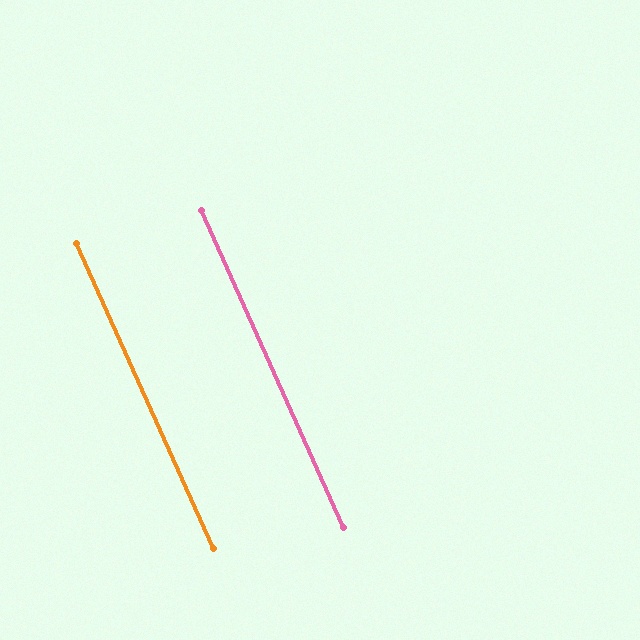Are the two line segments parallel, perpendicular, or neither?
Parallel — their directions differ by only 0.0°.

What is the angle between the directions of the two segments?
Approximately 0 degrees.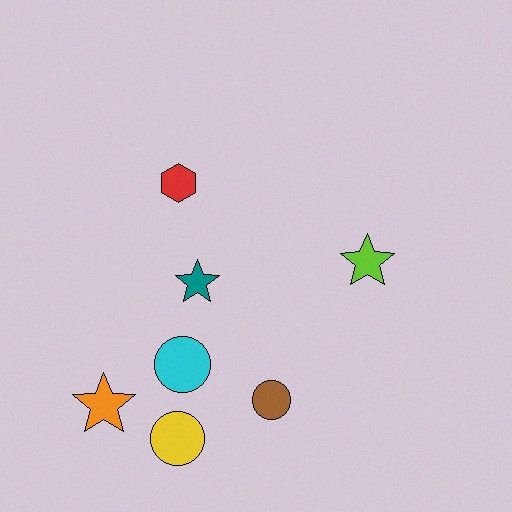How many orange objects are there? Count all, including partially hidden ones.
There is 1 orange object.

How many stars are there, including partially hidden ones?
There are 3 stars.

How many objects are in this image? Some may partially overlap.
There are 7 objects.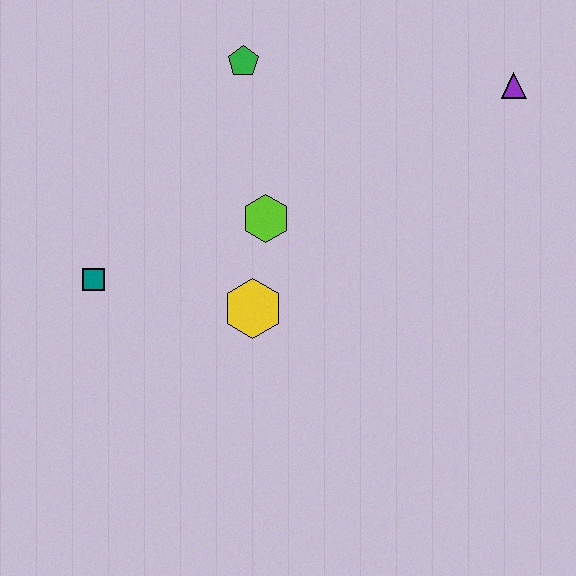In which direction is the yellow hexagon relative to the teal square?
The yellow hexagon is to the right of the teal square.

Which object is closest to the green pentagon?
The lime hexagon is closest to the green pentagon.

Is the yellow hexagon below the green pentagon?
Yes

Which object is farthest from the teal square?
The purple triangle is farthest from the teal square.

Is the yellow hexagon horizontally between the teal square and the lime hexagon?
Yes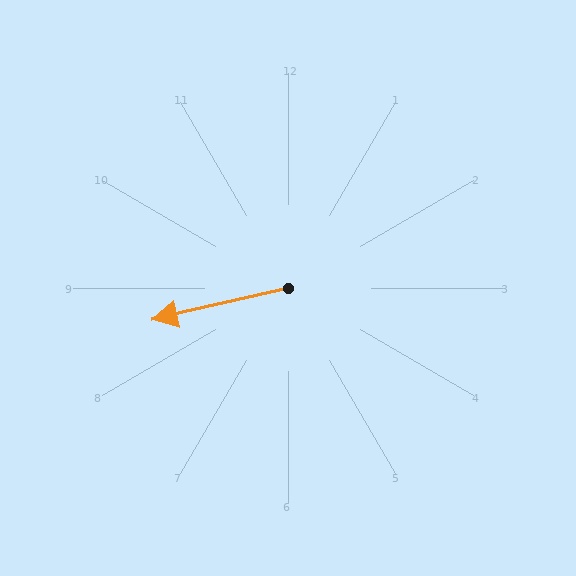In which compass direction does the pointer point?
West.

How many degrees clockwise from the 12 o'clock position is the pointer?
Approximately 257 degrees.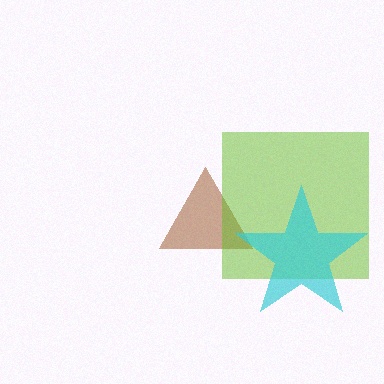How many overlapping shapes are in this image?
There are 3 overlapping shapes in the image.